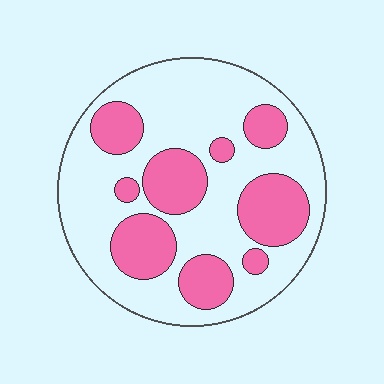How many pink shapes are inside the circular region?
9.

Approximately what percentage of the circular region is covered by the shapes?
Approximately 35%.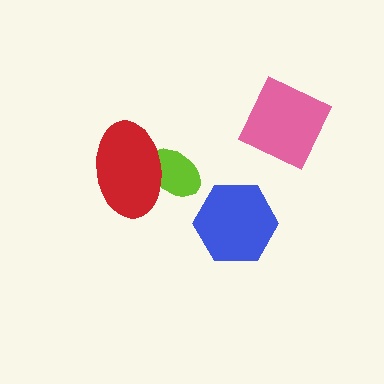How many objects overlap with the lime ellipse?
1 object overlaps with the lime ellipse.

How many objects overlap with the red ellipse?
1 object overlaps with the red ellipse.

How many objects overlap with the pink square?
0 objects overlap with the pink square.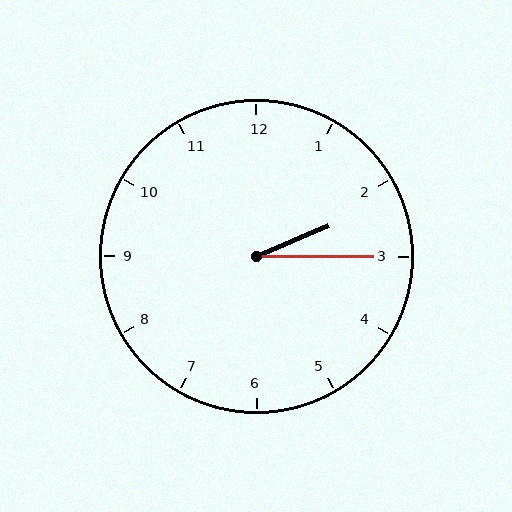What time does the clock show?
2:15.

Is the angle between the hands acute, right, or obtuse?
It is acute.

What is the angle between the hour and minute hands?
Approximately 22 degrees.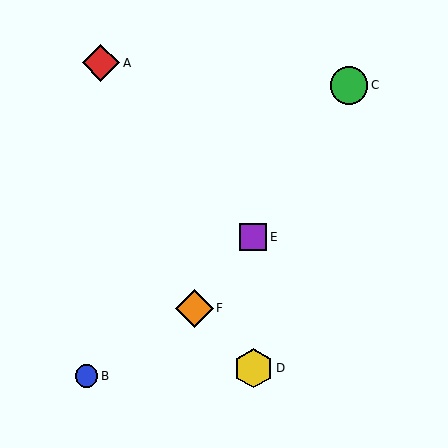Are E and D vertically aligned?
Yes, both are at x≈253.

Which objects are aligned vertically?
Objects D, E are aligned vertically.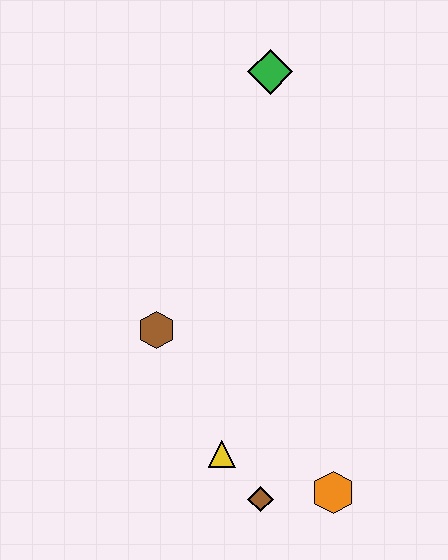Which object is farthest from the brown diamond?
The green diamond is farthest from the brown diamond.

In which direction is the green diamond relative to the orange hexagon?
The green diamond is above the orange hexagon.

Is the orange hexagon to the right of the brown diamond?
Yes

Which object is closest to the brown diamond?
The yellow triangle is closest to the brown diamond.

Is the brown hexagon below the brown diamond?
No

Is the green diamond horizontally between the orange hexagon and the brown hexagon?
Yes